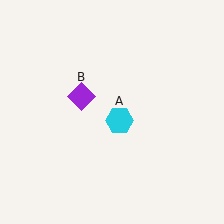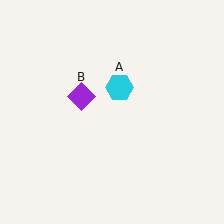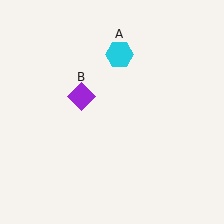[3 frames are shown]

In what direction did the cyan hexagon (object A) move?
The cyan hexagon (object A) moved up.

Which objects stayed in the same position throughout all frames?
Purple diamond (object B) remained stationary.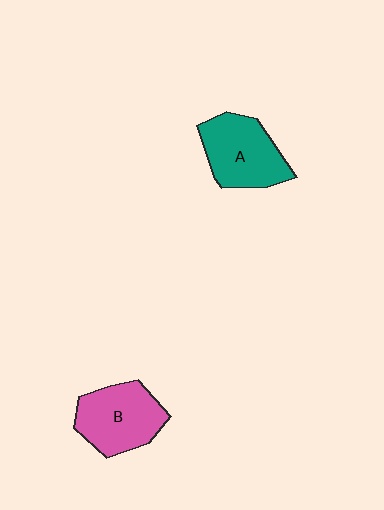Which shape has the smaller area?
Shape B (pink).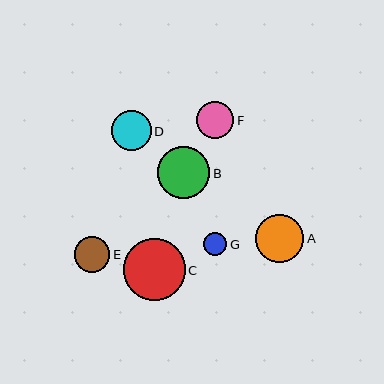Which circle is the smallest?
Circle G is the smallest with a size of approximately 23 pixels.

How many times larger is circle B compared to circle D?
Circle B is approximately 1.3 times the size of circle D.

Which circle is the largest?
Circle C is the largest with a size of approximately 62 pixels.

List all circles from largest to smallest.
From largest to smallest: C, B, A, D, F, E, G.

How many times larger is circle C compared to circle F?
Circle C is approximately 1.7 times the size of circle F.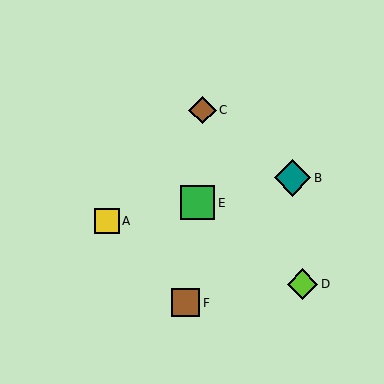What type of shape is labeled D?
Shape D is a lime diamond.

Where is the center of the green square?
The center of the green square is at (198, 203).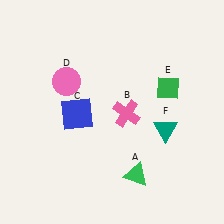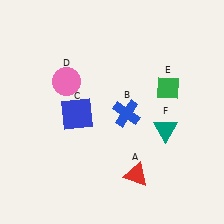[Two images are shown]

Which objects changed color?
A changed from green to red. B changed from pink to blue.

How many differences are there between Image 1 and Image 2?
There are 2 differences between the two images.